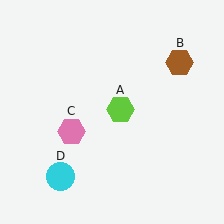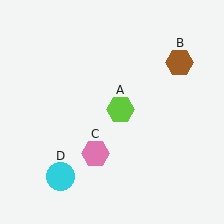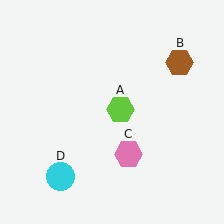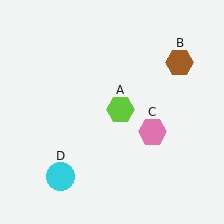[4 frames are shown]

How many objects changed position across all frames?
1 object changed position: pink hexagon (object C).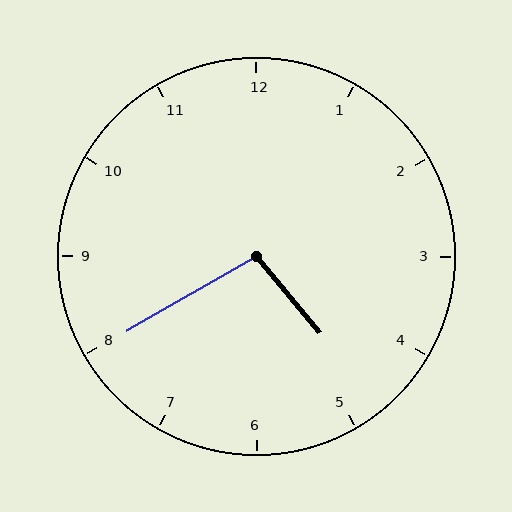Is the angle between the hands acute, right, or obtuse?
It is obtuse.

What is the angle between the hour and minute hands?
Approximately 100 degrees.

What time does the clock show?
4:40.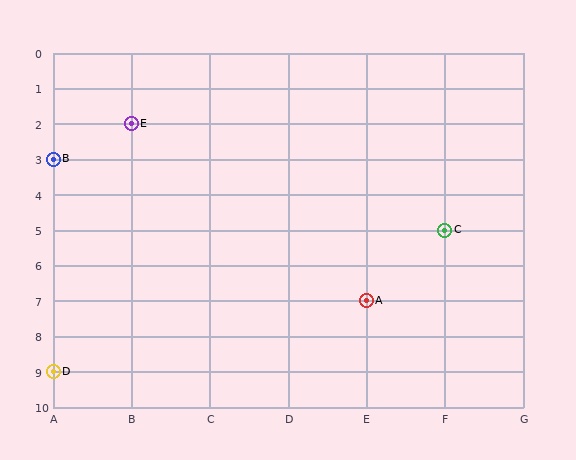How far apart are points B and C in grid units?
Points B and C are 5 columns and 2 rows apart (about 5.4 grid units diagonally).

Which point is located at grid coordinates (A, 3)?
Point B is at (A, 3).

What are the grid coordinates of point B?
Point B is at grid coordinates (A, 3).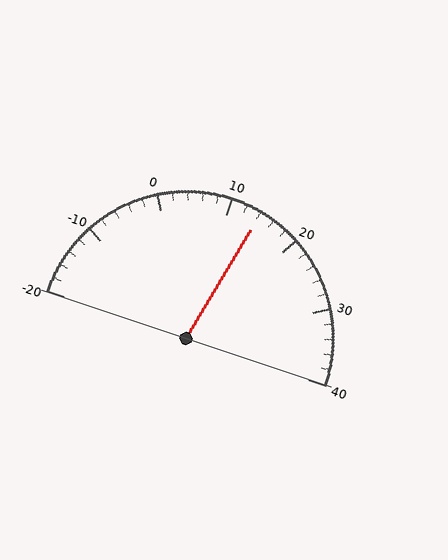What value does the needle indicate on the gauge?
The needle indicates approximately 14.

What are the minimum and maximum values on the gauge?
The gauge ranges from -20 to 40.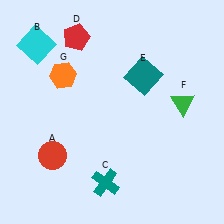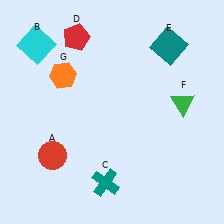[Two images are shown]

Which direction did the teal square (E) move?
The teal square (E) moved up.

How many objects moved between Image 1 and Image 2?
1 object moved between the two images.